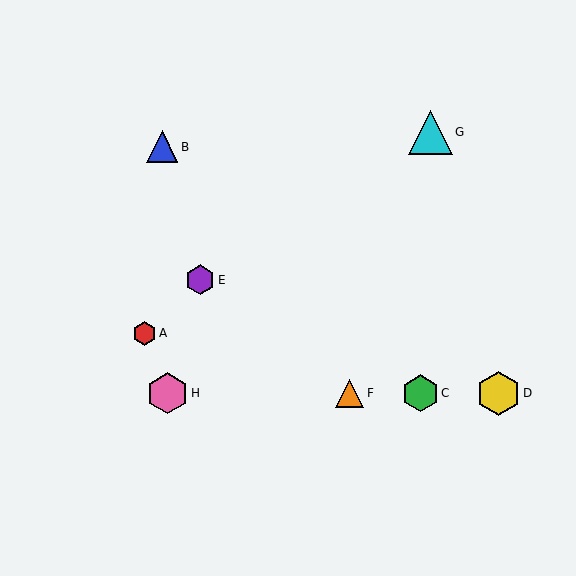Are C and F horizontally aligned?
Yes, both are at y≈393.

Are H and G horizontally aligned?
No, H is at y≈393 and G is at y≈132.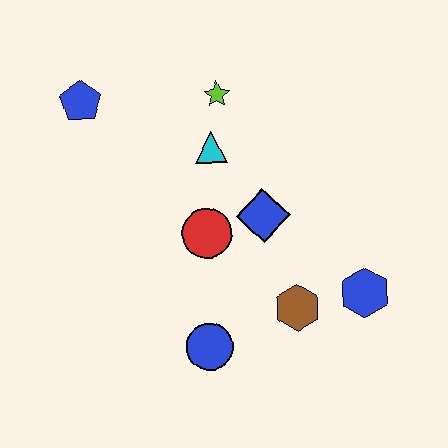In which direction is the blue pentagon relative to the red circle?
The blue pentagon is above the red circle.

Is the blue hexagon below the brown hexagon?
No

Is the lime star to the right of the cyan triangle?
Yes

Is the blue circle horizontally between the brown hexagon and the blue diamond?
No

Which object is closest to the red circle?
The blue diamond is closest to the red circle.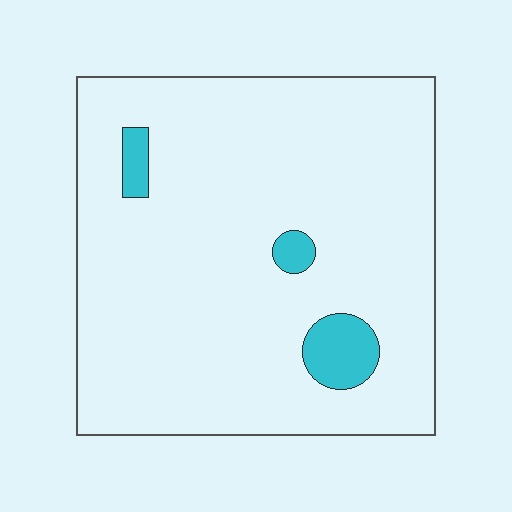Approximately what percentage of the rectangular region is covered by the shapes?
Approximately 5%.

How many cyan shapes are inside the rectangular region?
3.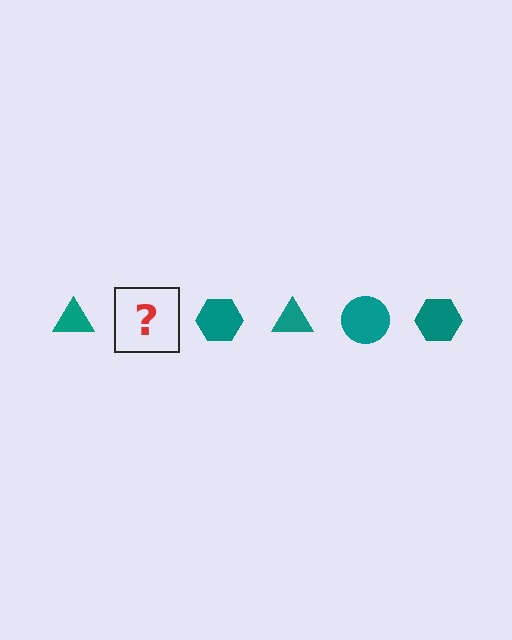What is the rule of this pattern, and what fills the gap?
The rule is that the pattern cycles through triangle, circle, hexagon shapes in teal. The gap should be filled with a teal circle.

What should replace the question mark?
The question mark should be replaced with a teal circle.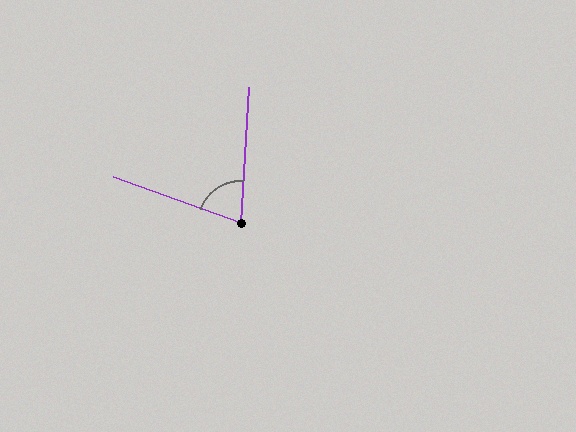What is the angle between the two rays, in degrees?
Approximately 74 degrees.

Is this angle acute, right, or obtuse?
It is acute.